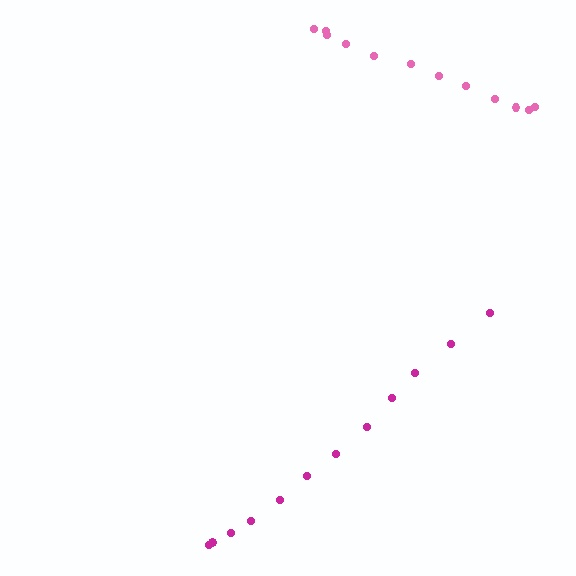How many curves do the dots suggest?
There are 2 distinct paths.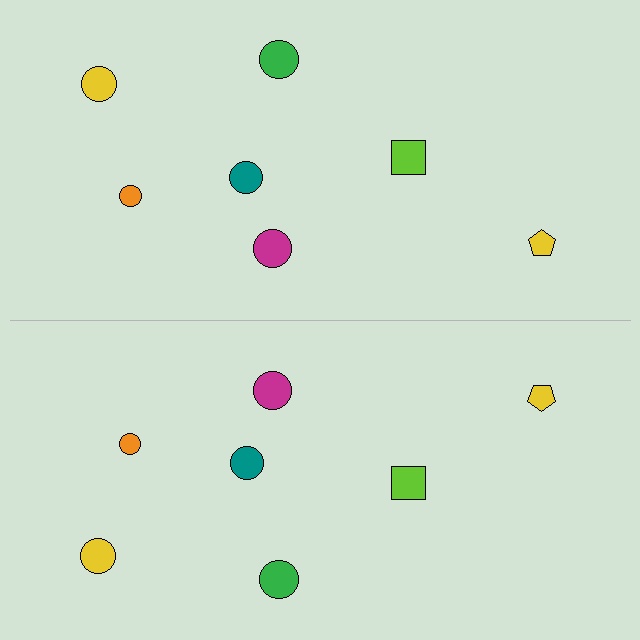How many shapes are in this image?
There are 14 shapes in this image.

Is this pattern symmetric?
Yes, this pattern has bilateral (reflection) symmetry.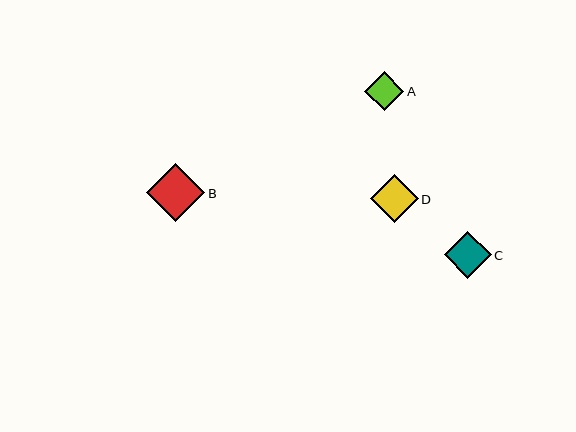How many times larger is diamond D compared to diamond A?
Diamond D is approximately 1.2 times the size of diamond A.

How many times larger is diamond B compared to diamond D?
Diamond B is approximately 1.2 times the size of diamond D.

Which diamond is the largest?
Diamond B is the largest with a size of approximately 58 pixels.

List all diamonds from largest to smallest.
From largest to smallest: B, D, C, A.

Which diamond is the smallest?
Diamond A is the smallest with a size of approximately 39 pixels.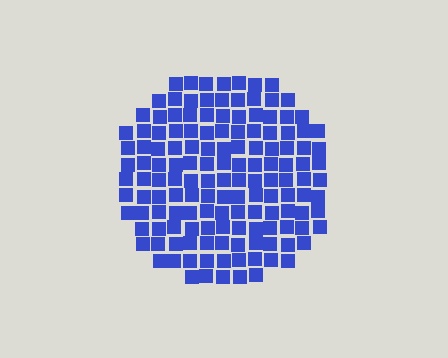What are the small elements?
The small elements are squares.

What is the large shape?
The large shape is a circle.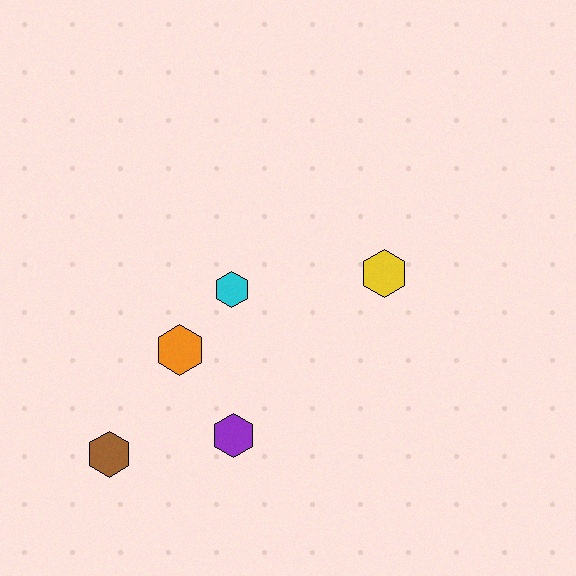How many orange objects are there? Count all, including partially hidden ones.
There is 1 orange object.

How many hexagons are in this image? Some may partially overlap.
There are 5 hexagons.